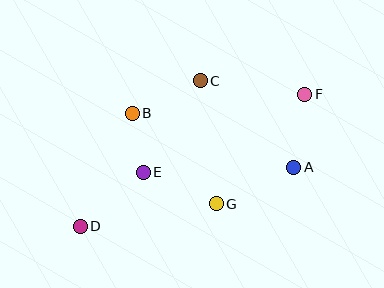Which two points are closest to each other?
Points B and E are closest to each other.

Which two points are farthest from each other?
Points D and F are farthest from each other.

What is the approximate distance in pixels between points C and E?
The distance between C and E is approximately 108 pixels.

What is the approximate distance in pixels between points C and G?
The distance between C and G is approximately 124 pixels.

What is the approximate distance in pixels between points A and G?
The distance between A and G is approximately 86 pixels.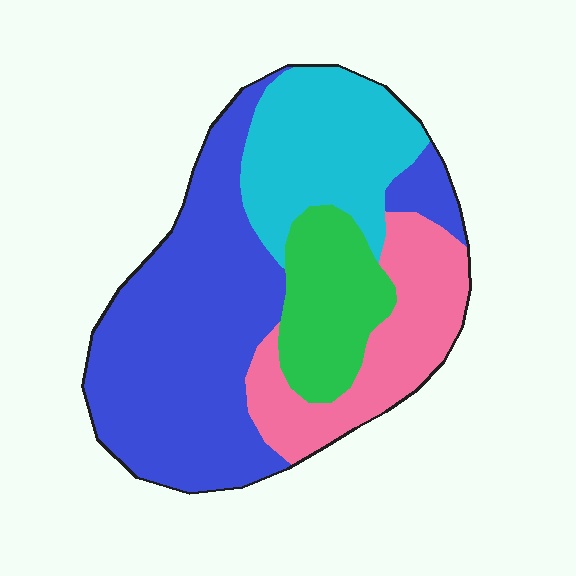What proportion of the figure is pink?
Pink covers about 20% of the figure.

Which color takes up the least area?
Green, at roughly 15%.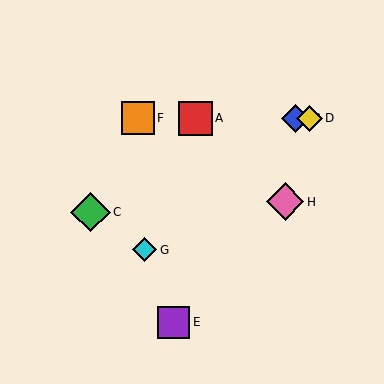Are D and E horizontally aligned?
No, D is at y≈118 and E is at y≈322.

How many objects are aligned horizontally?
4 objects (A, B, D, F) are aligned horizontally.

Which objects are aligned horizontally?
Objects A, B, D, F are aligned horizontally.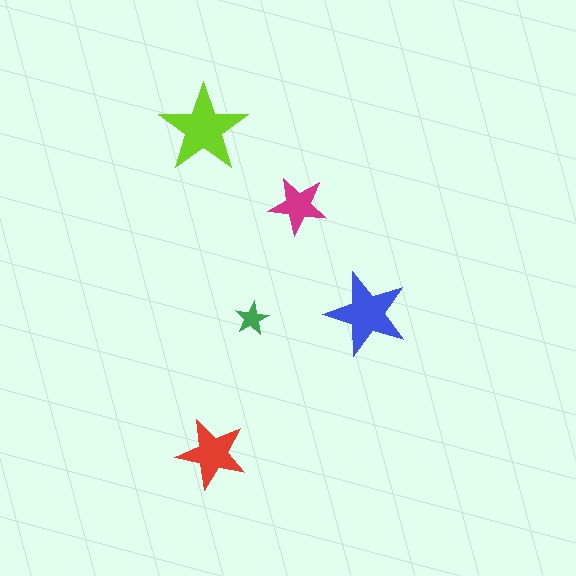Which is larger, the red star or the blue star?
The blue one.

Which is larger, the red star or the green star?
The red one.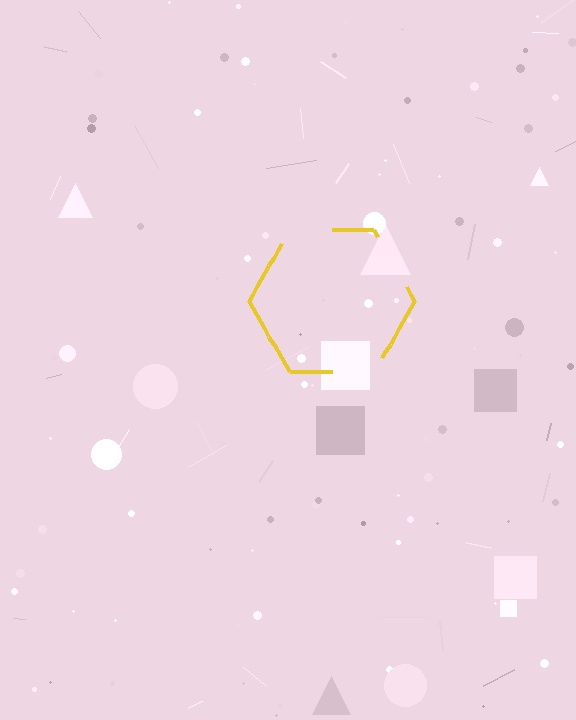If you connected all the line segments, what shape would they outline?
They would outline a hexagon.